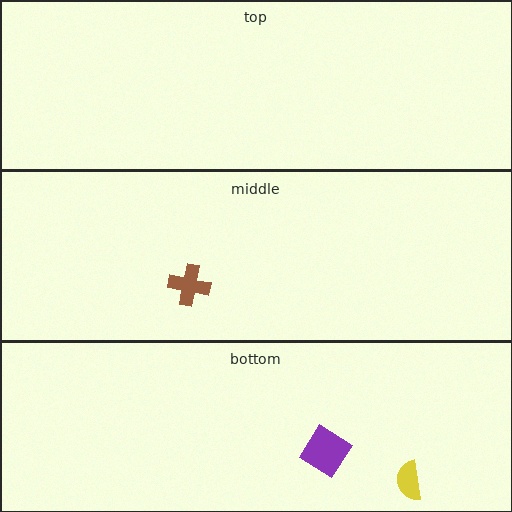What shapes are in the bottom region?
The purple diamond, the yellow semicircle.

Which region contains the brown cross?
The middle region.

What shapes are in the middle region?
The brown cross.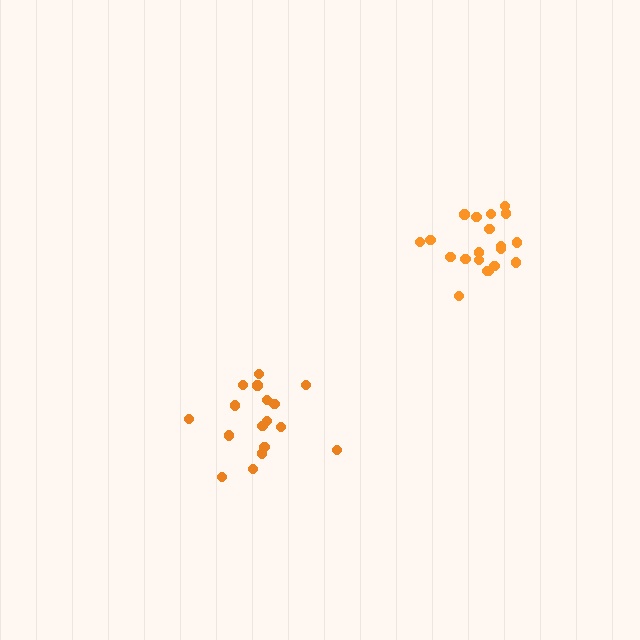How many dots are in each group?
Group 1: 17 dots, Group 2: 20 dots (37 total).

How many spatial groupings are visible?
There are 2 spatial groupings.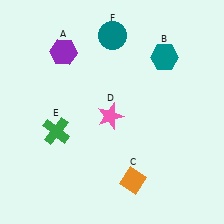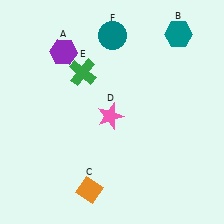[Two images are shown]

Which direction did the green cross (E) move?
The green cross (E) moved up.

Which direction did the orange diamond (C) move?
The orange diamond (C) moved left.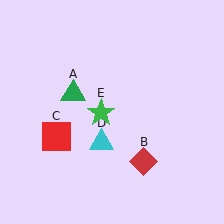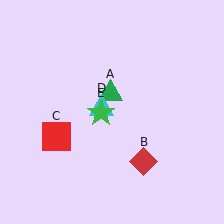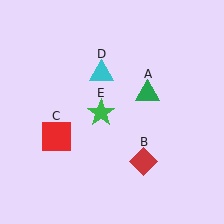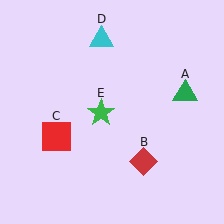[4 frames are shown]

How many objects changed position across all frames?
2 objects changed position: green triangle (object A), cyan triangle (object D).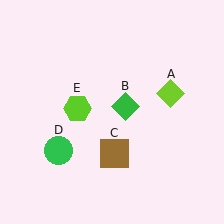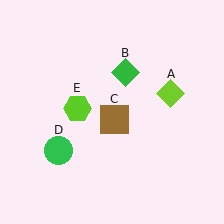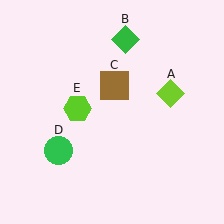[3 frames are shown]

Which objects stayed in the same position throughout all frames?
Lime diamond (object A) and green circle (object D) and lime hexagon (object E) remained stationary.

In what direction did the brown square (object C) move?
The brown square (object C) moved up.